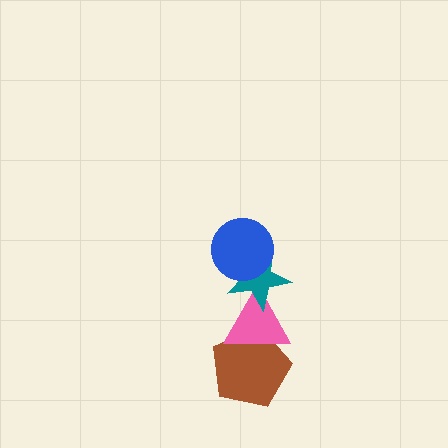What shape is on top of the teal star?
The blue circle is on top of the teal star.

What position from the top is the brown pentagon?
The brown pentagon is 4th from the top.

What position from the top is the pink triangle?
The pink triangle is 3rd from the top.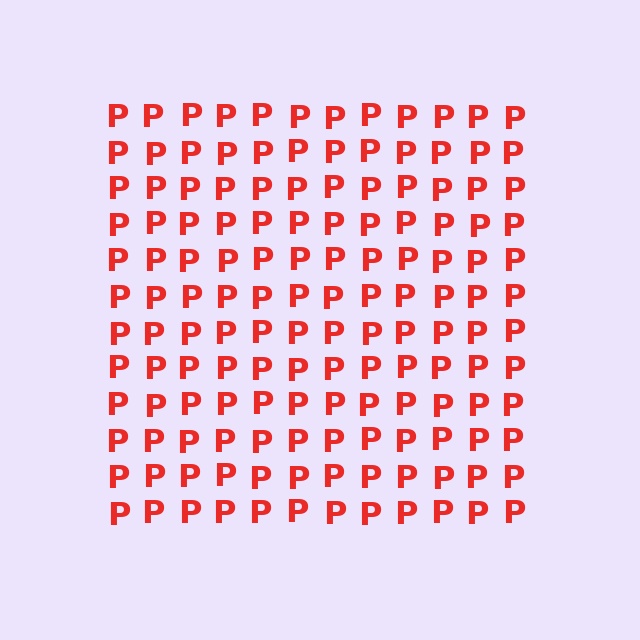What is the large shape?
The large shape is a square.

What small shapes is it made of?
It is made of small letter P's.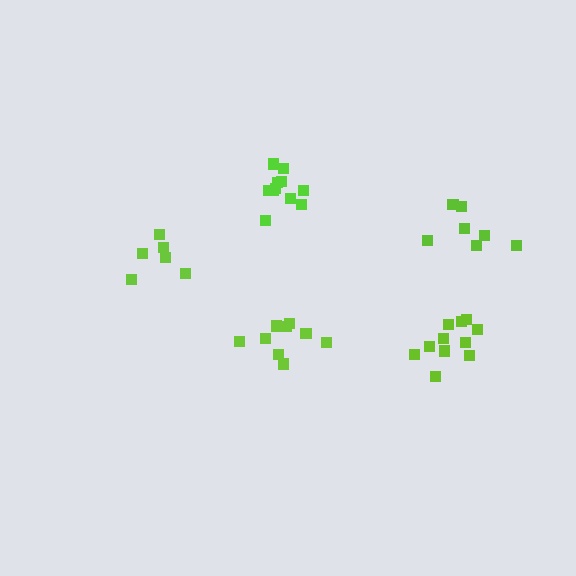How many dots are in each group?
Group 1: 6 dots, Group 2: 12 dots, Group 3: 7 dots, Group 4: 9 dots, Group 5: 11 dots (45 total).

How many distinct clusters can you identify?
There are 5 distinct clusters.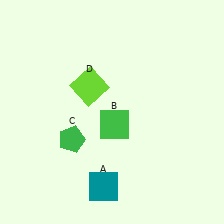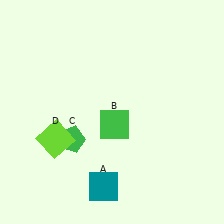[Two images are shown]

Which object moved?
The lime square (D) moved down.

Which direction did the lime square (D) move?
The lime square (D) moved down.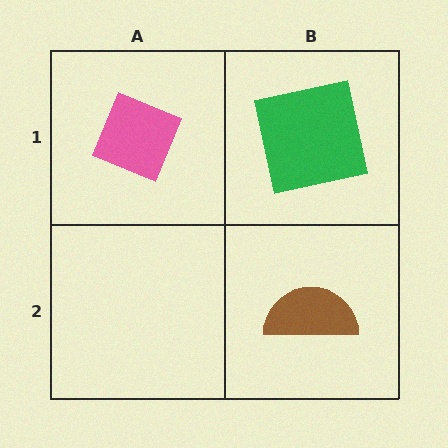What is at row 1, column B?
A green square.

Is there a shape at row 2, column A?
No, that cell is empty.